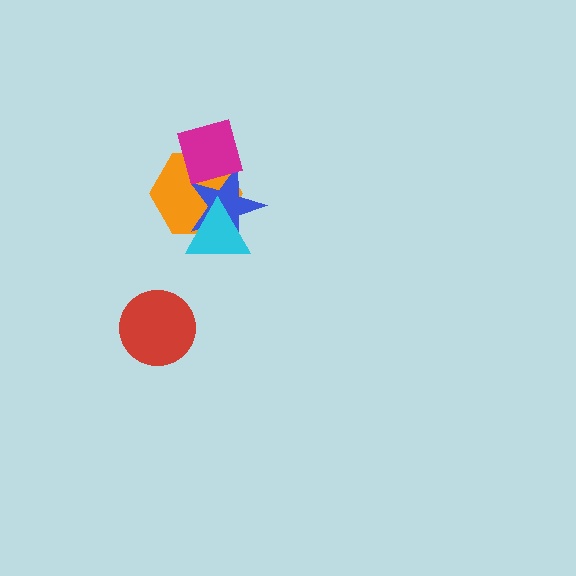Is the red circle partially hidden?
No, no other shape covers it.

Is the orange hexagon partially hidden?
Yes, it is partially covered by another shape.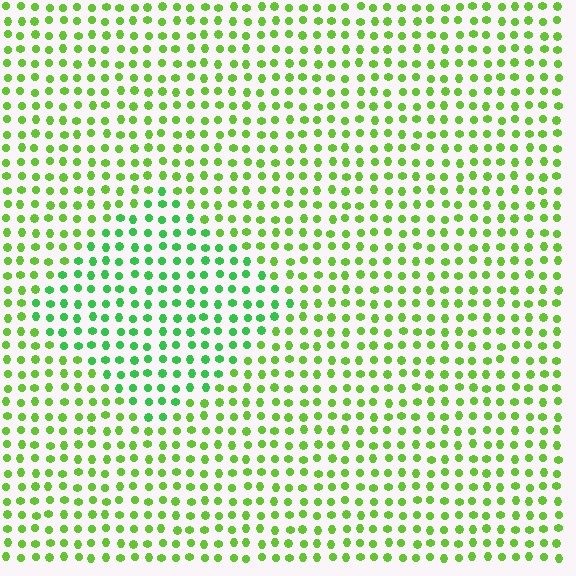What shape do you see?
I see a diamond.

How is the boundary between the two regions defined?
The boundary is defined purely by a slight shift in hue (about 29 degrees). Spacing, size, and orientation are identical on both sides.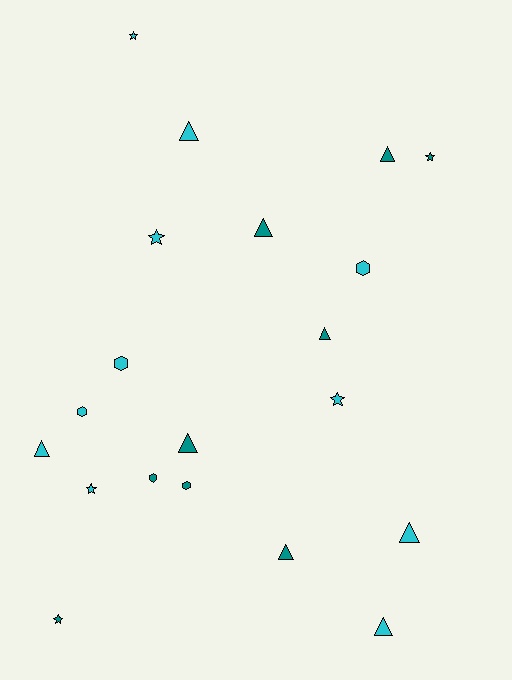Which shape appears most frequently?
Triangle, with 9 objects.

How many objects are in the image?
There are 20 objects.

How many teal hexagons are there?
There are 2 teal hexagons.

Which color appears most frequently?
Cyan, with 11 objects.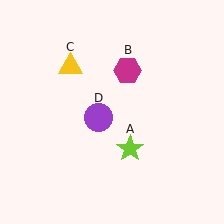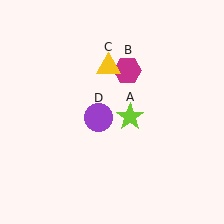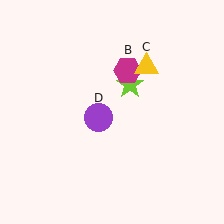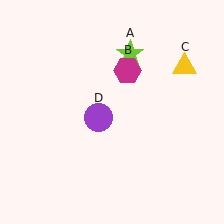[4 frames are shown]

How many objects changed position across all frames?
2 objects changed position: lime star (object A), yellow triangle (object C).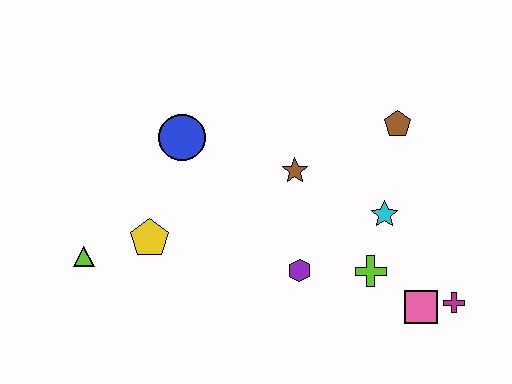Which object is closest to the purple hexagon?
The lime cross is closest to the purple hexagon.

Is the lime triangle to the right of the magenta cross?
No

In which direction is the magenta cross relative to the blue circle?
The magenta cross is to the right of the blue circle.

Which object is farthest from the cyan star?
The lime triangle is farthest from the cyan star.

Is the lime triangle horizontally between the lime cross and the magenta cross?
No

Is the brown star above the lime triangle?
Yes